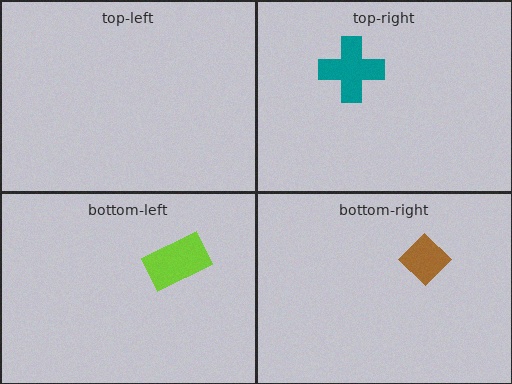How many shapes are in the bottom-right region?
1.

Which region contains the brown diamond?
The bottom-right region.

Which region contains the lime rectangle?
The bottom-left region.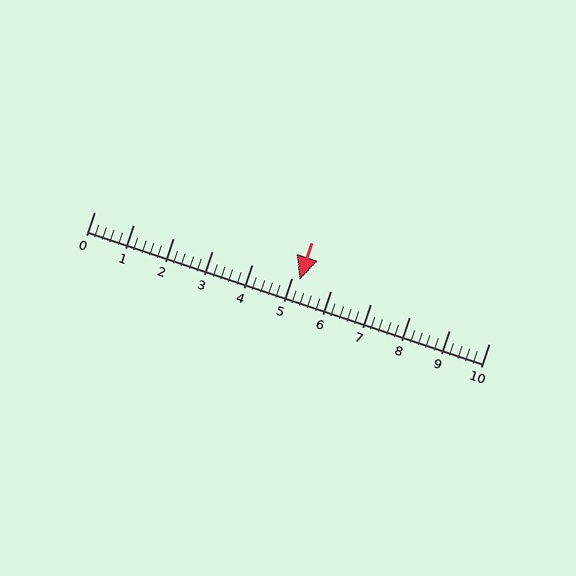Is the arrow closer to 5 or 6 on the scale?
The arrow is closer to 5.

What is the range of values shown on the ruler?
The ruler shows values from 0 to 10.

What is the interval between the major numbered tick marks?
The major tick marks are spaced 1 units apart.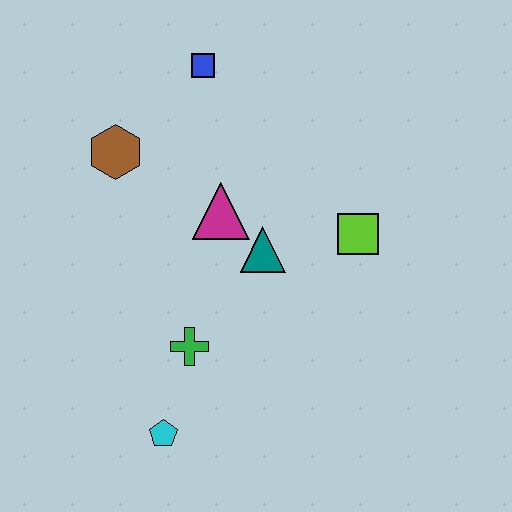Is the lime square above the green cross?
Yes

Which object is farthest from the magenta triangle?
The cyan pentagon is farthest from the magenta triangle.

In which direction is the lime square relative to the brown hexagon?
The lime square is to the right of the brown hexagon.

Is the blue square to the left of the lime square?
Yes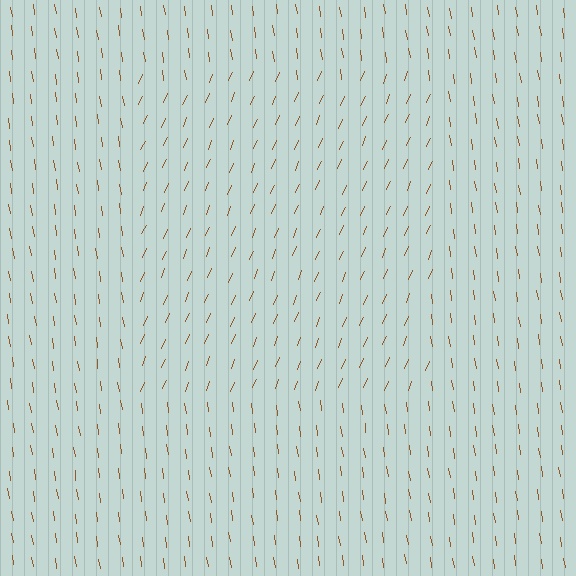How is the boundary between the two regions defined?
The boundary is defined purely by a change in line orientation (approximately 31 degrees difference). All lines are the same color and thickness.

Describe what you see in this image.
The image is filled with small brown line segments. A rectangle region in the image has lines oriented differently from the surrounding lines, creating a visible texture boundary.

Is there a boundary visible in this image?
Yes, there is a texture boundary formed by a change in line orientation.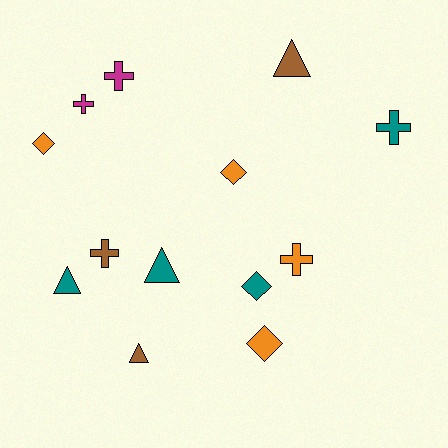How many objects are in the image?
There are 13 objects.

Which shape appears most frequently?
Cross, with 5 objects.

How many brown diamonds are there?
There are no brown diamonds.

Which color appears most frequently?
Teal, with 4 objects.